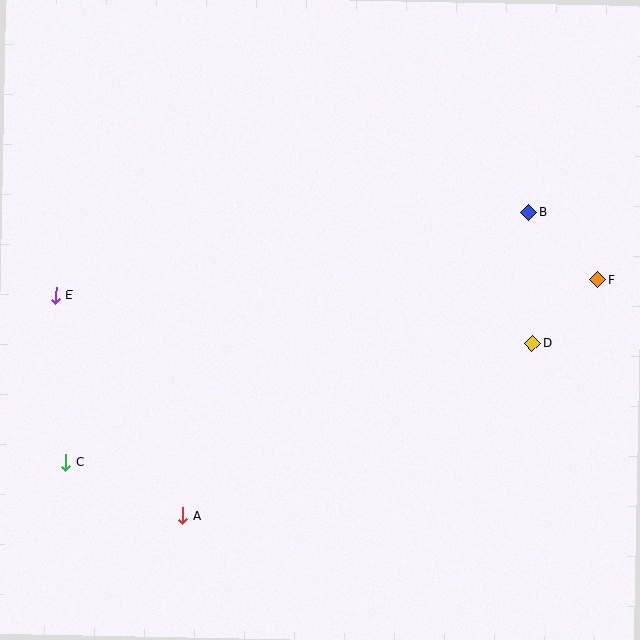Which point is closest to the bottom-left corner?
Point C is closest to the bottom-left corner.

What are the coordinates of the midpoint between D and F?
The midpoint between D and F is at (565, 311).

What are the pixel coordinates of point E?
Point E is at (56, 295).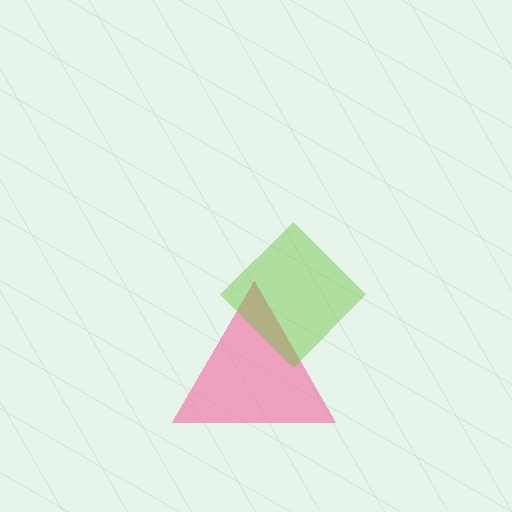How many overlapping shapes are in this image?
There are 2 overlapping shapes in the image.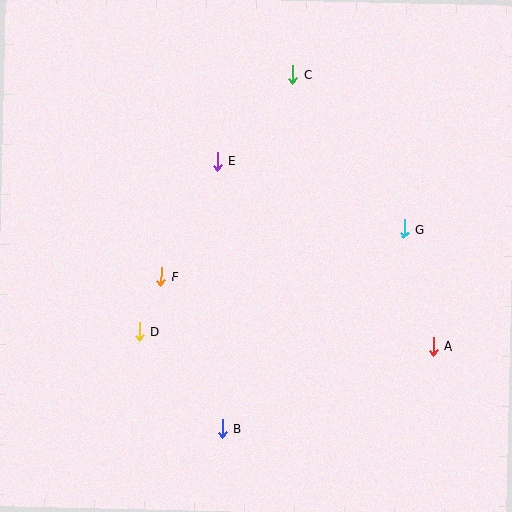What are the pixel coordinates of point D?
Point D is at (139, 332).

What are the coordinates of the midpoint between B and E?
The midpoint between B and E is at (220, 295).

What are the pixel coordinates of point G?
Point G is at (404, 229).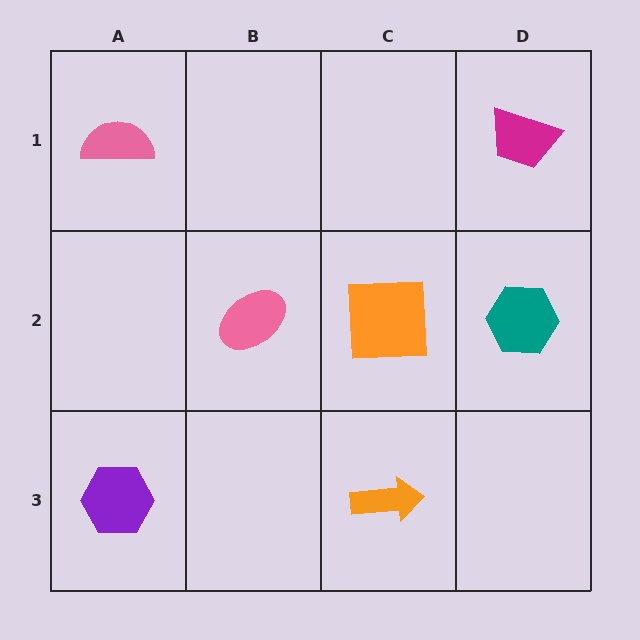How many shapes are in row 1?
2 shapes.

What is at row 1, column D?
A magenta trapezoid.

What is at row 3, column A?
A purple hexagon.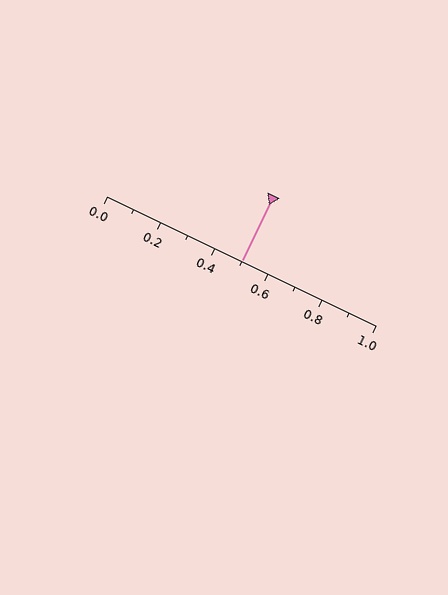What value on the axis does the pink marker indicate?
The marker indicates approximately 0.5.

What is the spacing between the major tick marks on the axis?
The major ticks are spaced 0.2 apart.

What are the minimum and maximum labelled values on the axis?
The axis runs from 0.0 to 1.0.